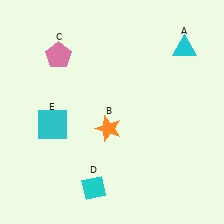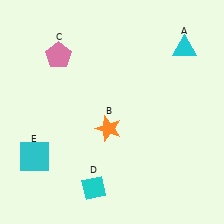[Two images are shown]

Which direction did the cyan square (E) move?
The cyan square (E) moved down.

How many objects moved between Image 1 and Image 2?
1 object moved between the two images.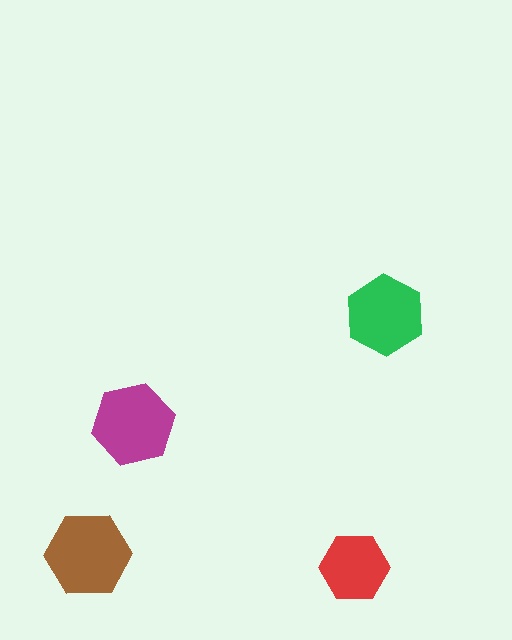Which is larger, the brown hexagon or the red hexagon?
The brown one.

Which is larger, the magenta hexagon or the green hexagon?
The magenta one.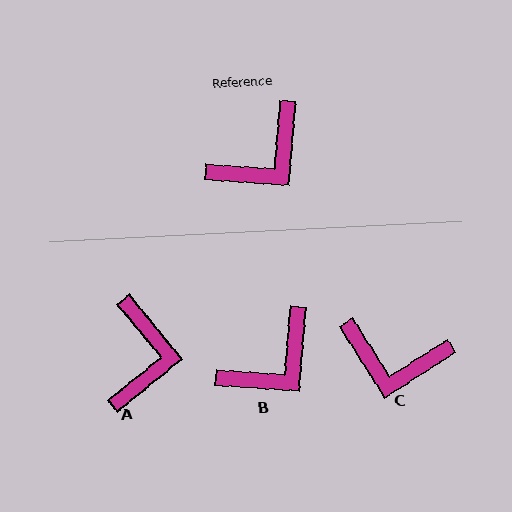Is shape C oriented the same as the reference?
No, it is off by about 54 degrees.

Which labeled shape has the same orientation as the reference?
B.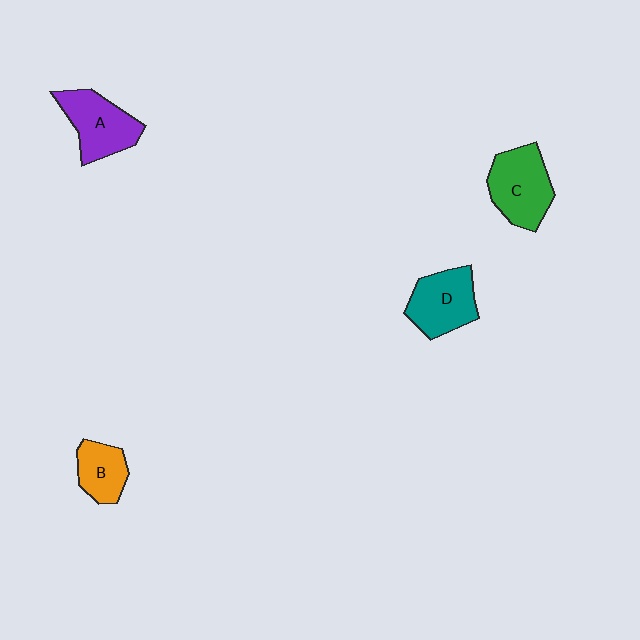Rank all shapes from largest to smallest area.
From largest to smallest: C (green), A (purple), D (teal), B (orange).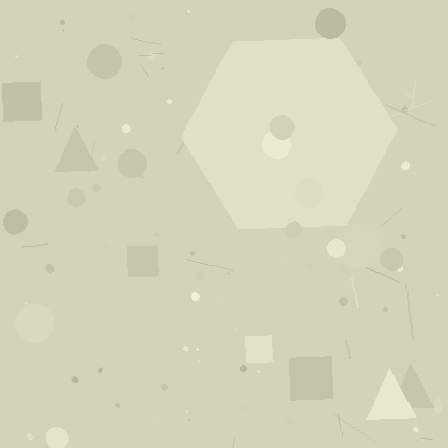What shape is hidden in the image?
A hexagon is hidden in the image.